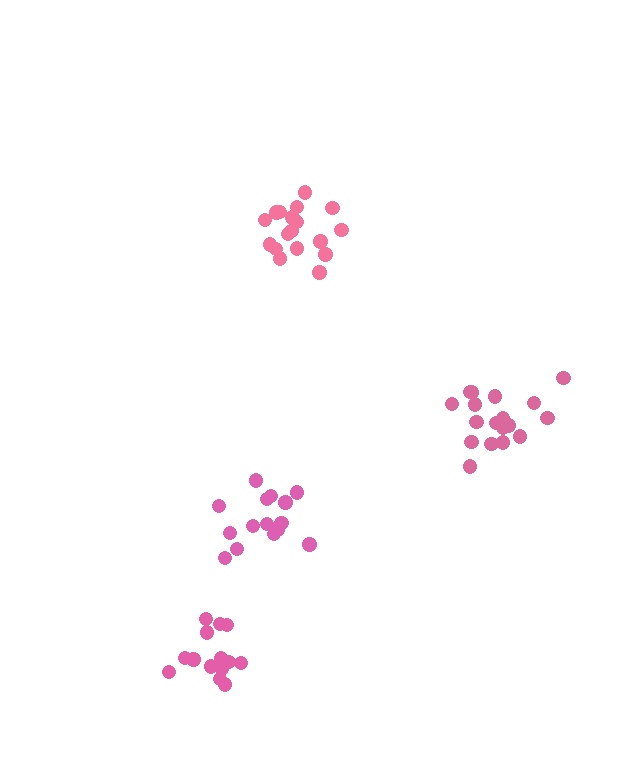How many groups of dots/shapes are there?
There are 4 groups.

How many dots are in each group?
Group 1: 14 dots, Group 2: 19 dots, Group 3: 15 dots, Group 4: 18 dots (66 total).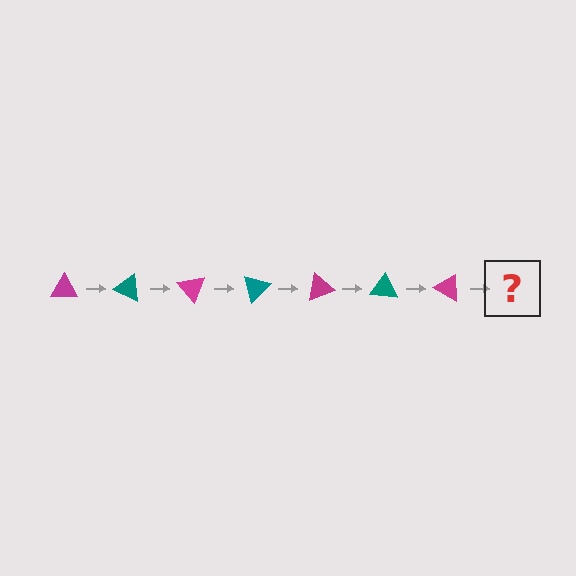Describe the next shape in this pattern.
It should be a teal triangle, rotated 175 degrees from the start.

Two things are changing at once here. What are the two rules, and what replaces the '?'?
The two rules are that it rotates 25 degrees each step and the color cycles through magenta and teal. The '?' should be a teal triangle, rotated 175 degrees from the start.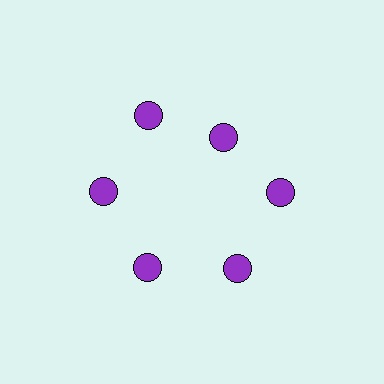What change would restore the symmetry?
The symmetry would be restored by moving it outward, back onto the ring so that all 6 circles sit at equal angles and equal distance from the center.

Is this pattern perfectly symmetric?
No. The 6 purple circles are arranged in a ring, but one element near the 1 o'clock position is pulled inward toward the center, breaking the 6-fold rotational symmetry.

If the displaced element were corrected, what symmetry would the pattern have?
It would have 6-fold rotational symmetry — the pattern would map onto itself every 60 degrees.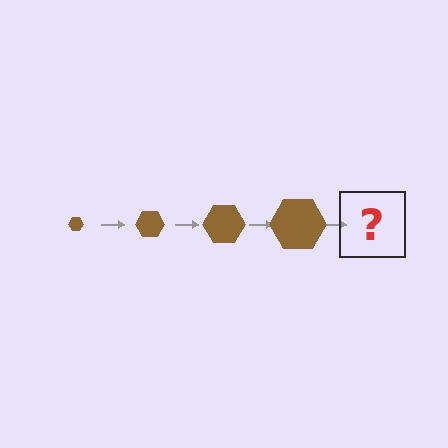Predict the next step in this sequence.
The next step is a brown hexagon, larger than the previous one.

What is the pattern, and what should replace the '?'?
The pattern is that the hexagon gets progressively larger each step. The '?' should be a brown hexagon, larger than the previous one.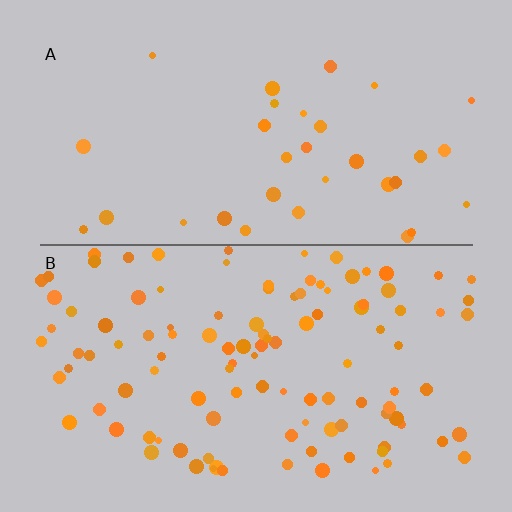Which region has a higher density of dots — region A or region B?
B (the bottom).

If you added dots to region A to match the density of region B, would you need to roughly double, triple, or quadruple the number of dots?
Approximately triple.